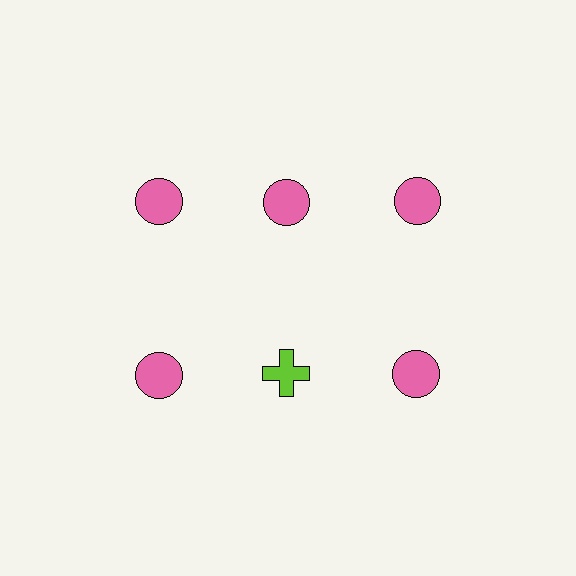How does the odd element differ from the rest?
It differs in both color (lime instead of pink) and shape (cross instead of circle).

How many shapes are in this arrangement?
There are 6 shapes arranged in a grid pattern.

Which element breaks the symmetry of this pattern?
The lime cross in the second row, second from left column breaks the symmetry. All other shapes are pink circles.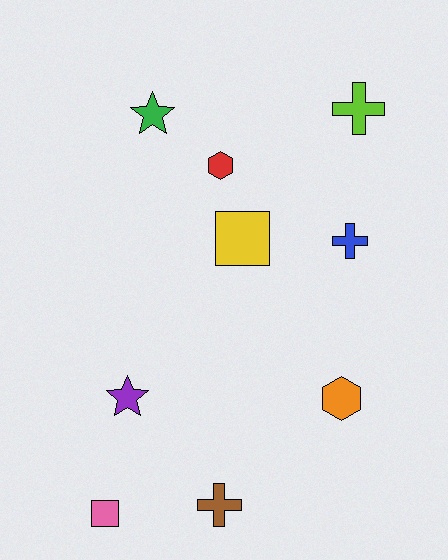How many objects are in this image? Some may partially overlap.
There are 9 objects.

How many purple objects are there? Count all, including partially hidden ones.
There is 1 purple object.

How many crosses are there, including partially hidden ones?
There are 3 crosses.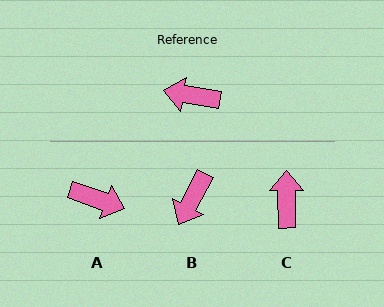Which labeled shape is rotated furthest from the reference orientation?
A, about 170 degrees away.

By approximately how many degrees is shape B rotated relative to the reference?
Approximately 72 degrees counter-clockwise.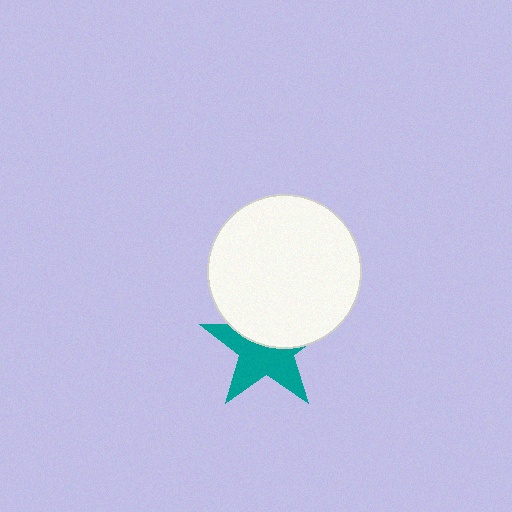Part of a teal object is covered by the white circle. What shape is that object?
It is a star.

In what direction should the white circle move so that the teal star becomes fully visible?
The white circle should move up. That is the shortest direction to clear the overlap and leave the teal star fully visible.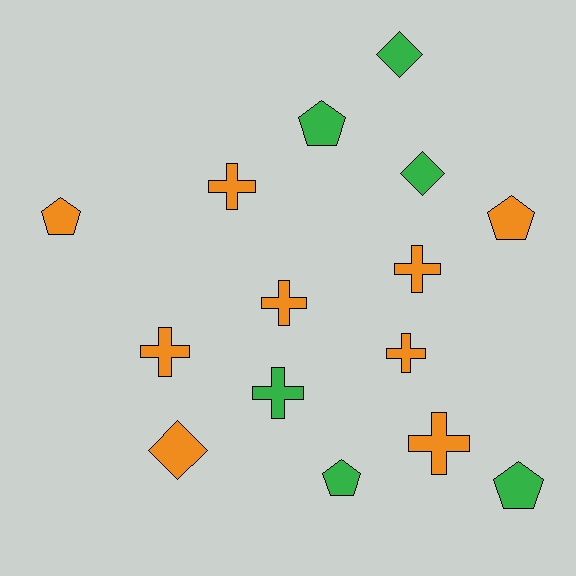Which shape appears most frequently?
Cross, with 7 objects.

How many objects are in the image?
There are 15 objects.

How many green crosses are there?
There is 1 green cross.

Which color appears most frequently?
Orange, with 9 objects.